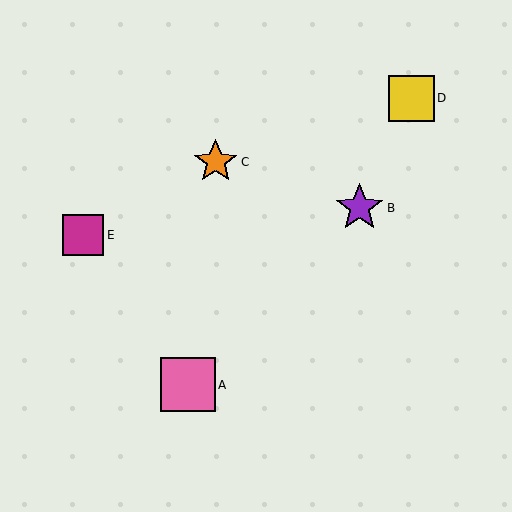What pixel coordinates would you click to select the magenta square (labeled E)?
Click at (83, 235) to select the magenta square E.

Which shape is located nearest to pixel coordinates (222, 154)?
The orange star (labeled C) at (216, 162) is nearest to that location.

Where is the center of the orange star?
The center of the orange star is at (216, 162).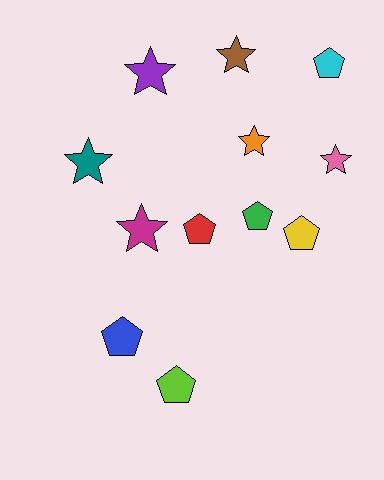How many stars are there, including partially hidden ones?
There are 6 stars.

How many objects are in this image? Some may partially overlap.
There are 12 objects.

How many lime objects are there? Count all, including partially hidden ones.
There is 1 lime object.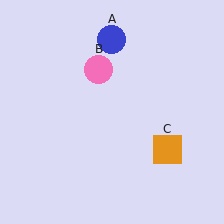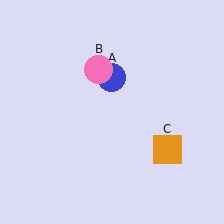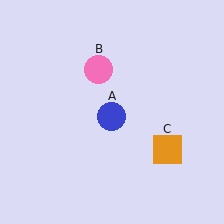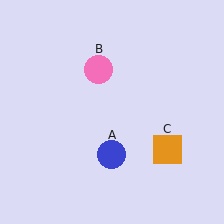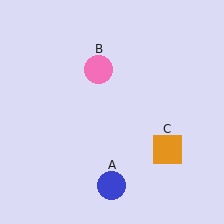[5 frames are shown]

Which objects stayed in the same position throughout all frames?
Pink circle (object B) and orange square (object C) remained stationary.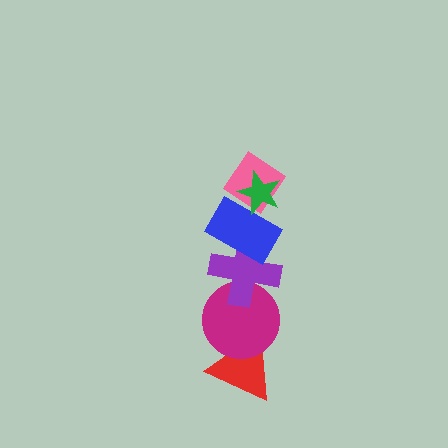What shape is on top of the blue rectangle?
The pink diamond is on top of the blue rectangle.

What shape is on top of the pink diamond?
The green star is on top of the pink diamond.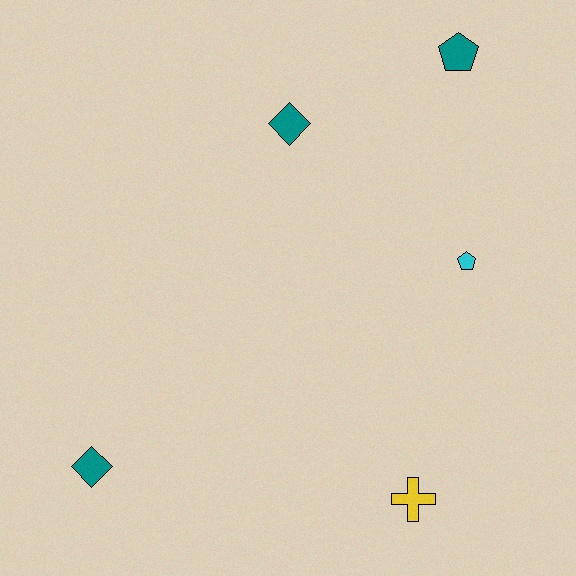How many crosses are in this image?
There is 1 cross.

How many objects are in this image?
There are 5 objects.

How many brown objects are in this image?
There are no brown objects.